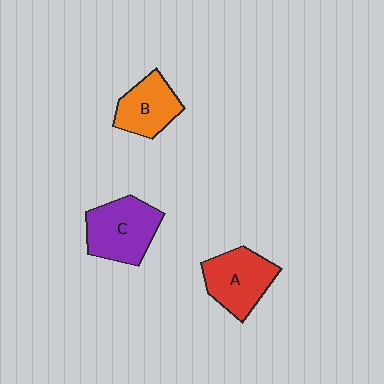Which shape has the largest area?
Shape C (purple).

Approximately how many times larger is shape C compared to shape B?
Approximately 1.3 times.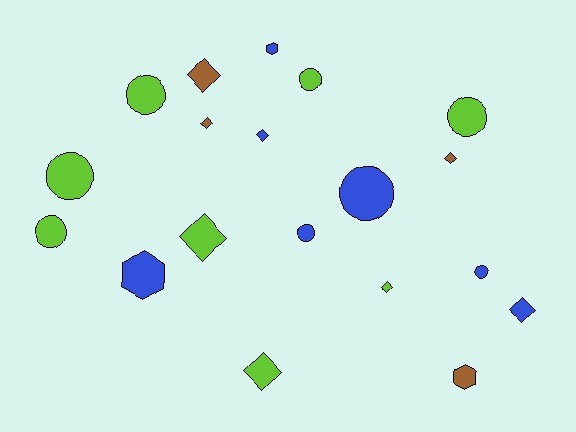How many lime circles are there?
There are 5 lime circles.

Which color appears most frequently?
Lime, with 8 objects.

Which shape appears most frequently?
Circle, with 8 objects.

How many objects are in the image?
There are 19 objects.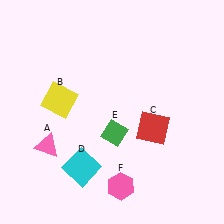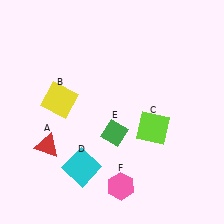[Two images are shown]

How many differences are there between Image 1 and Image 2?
There are 2 differences between the two images.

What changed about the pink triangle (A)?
In Image 1, A is pink. In Image 2, it changed to red.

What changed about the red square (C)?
In Image 1, C is red. In Image 2, it changed to lime.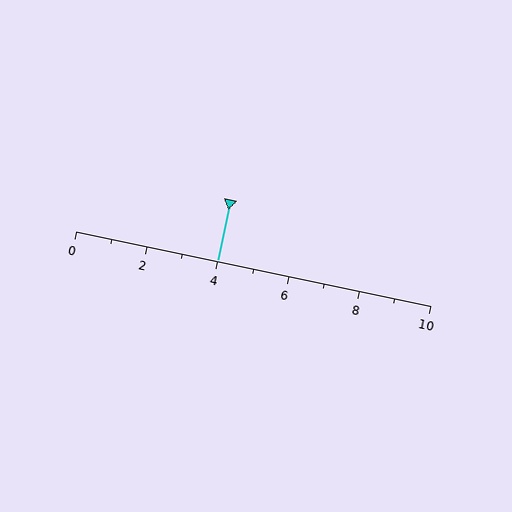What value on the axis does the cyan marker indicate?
The marker indicates approximately 4.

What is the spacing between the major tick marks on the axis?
The major ticks are spaced 2 apart.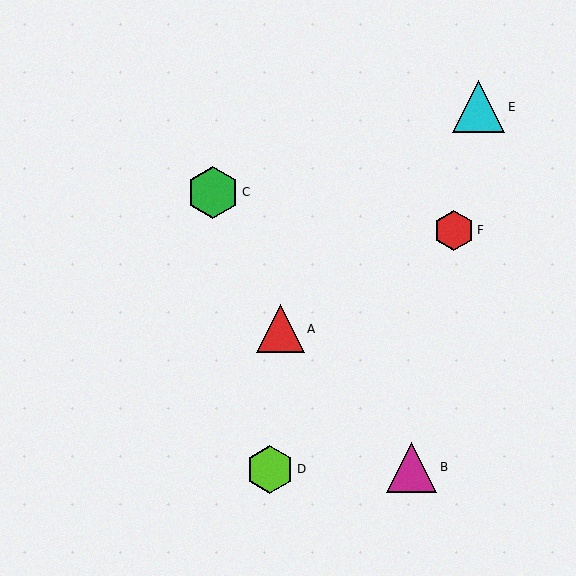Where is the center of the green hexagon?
The center of the green hexagon is at (213, 192).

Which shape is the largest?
The cyan triangle (labeled E) is the largest.